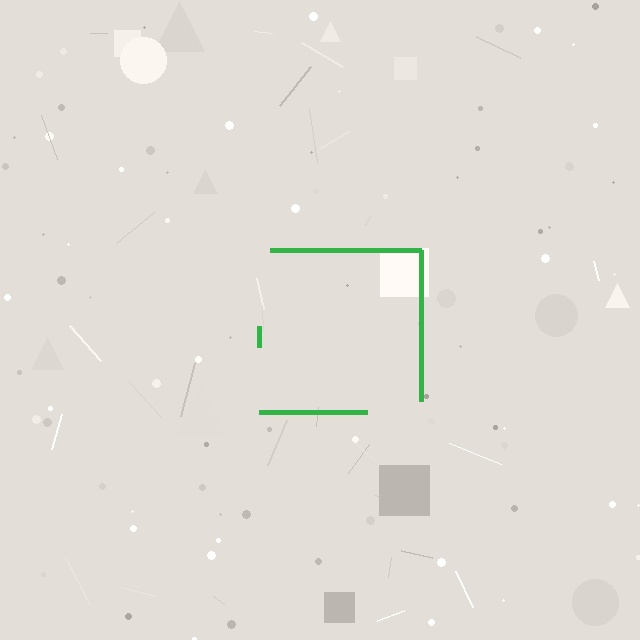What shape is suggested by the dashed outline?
The dashed outline suggests a square.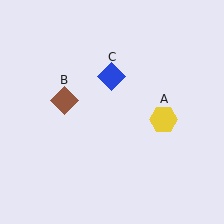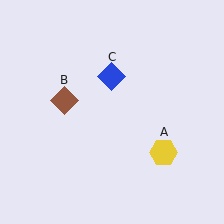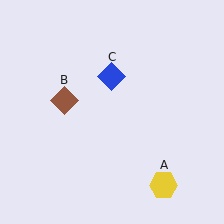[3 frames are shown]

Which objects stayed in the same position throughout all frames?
Brown diamond (object B) and blue diamond (object C) remained stationary.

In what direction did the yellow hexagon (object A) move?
The yellow hexagon (object A) moved down.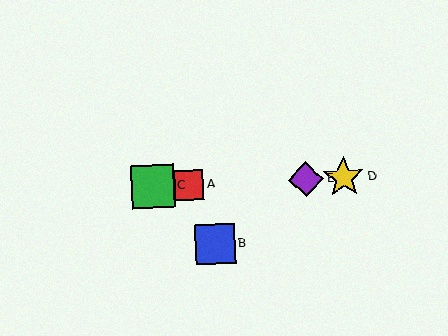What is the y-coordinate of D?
Object D is at y≈177.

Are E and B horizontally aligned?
No, E is at y≈179 and B is at y≈244.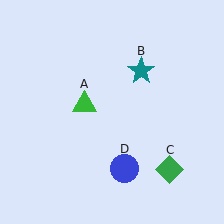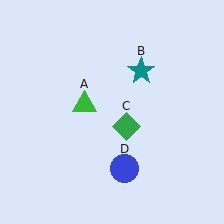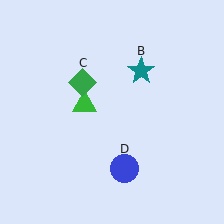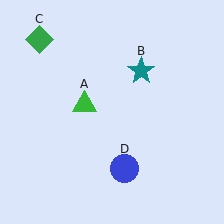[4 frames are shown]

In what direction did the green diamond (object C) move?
The green diamond (object C) moved up and to the left.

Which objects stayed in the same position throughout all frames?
Green triangle (object A) and teal star (object B) and blue circle (object D) remained stationary.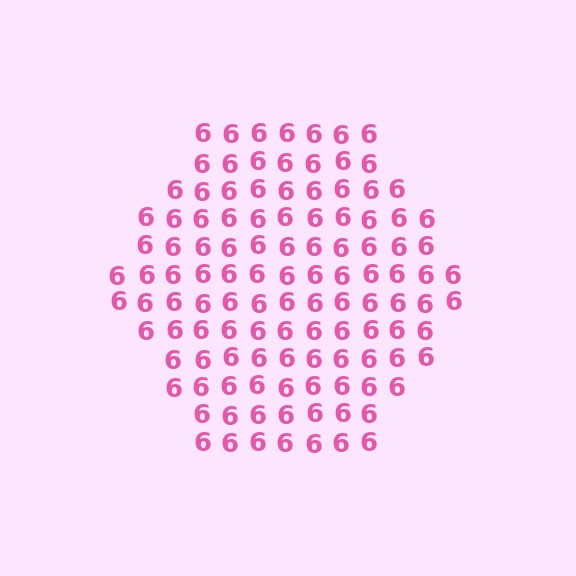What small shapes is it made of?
It is made of small digit 6's.